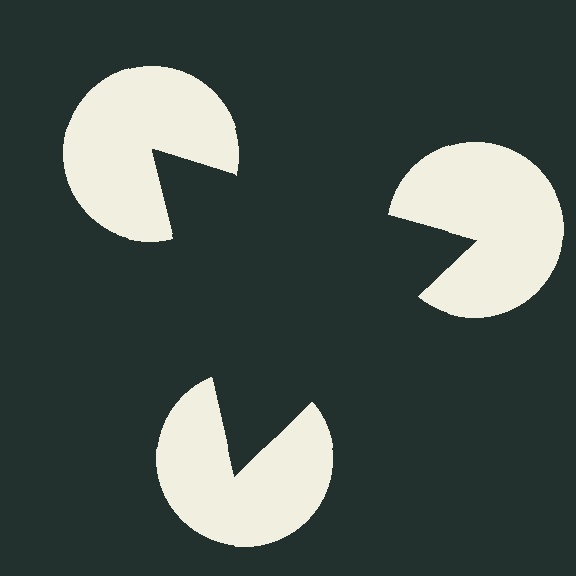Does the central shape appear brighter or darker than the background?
It typically appears slightly darker than the background, even though no actual brightness change is drawn.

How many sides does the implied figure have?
3 sides.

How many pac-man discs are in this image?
There are 3 — one at each vertex of the illusory triangle.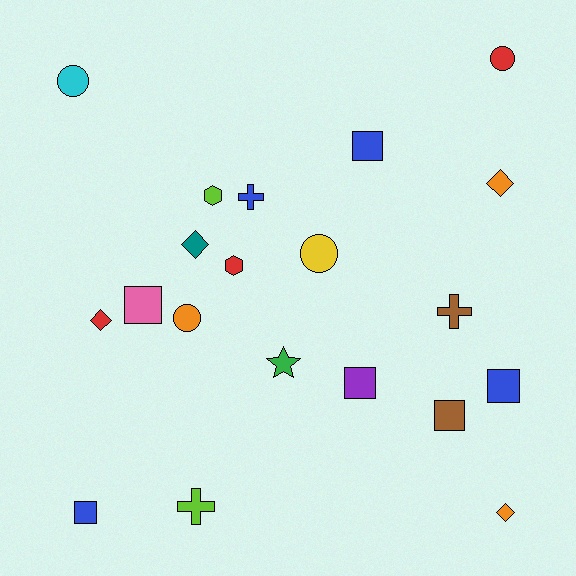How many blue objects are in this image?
There are 4 blue objects.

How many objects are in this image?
There are 20 objects.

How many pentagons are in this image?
There are no pentagons.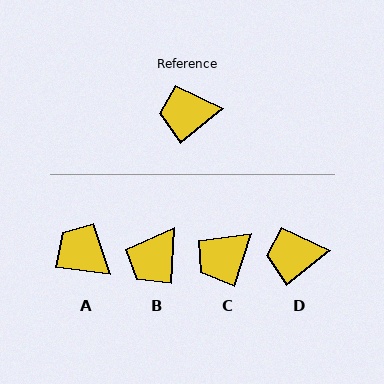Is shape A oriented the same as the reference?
No, it is off by about 46 degrees.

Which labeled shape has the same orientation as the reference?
D.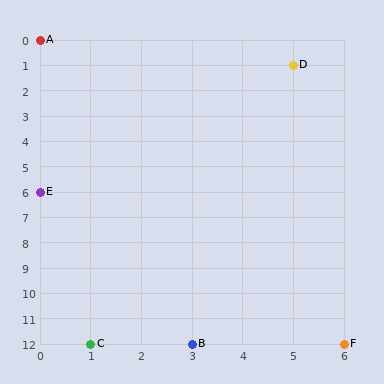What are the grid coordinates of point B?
Point B is at grid coordinates (3, 12).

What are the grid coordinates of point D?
Point D is at grid coordinates (5, 1).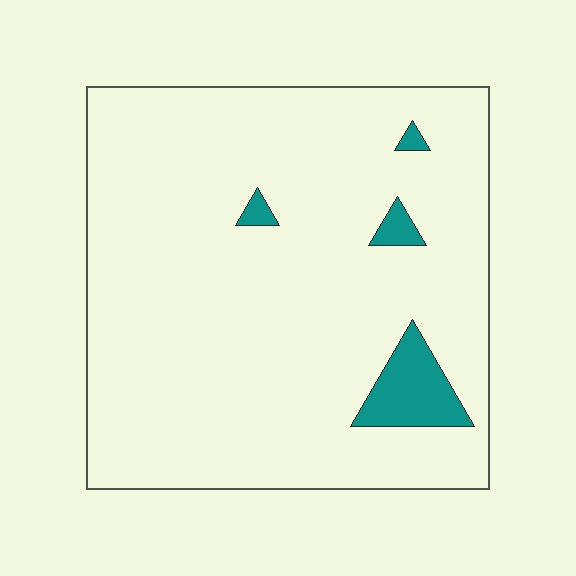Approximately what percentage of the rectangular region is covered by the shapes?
Approximately 5%.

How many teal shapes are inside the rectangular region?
4.